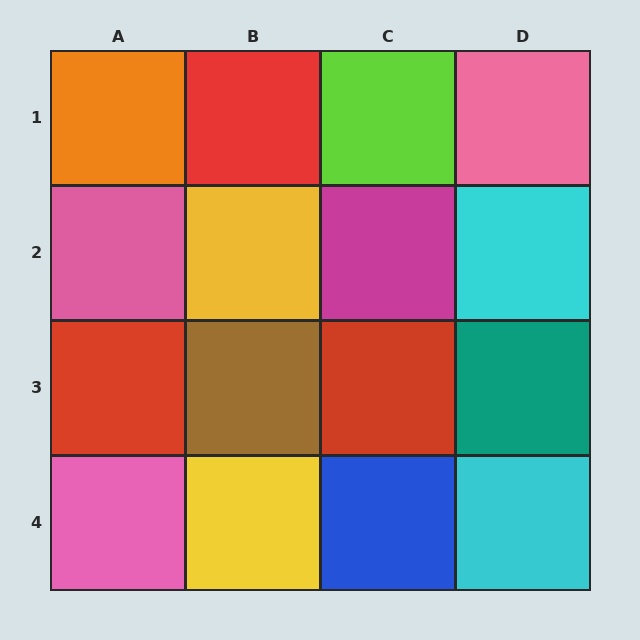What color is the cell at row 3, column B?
Brown.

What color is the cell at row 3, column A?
Red.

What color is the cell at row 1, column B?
Red.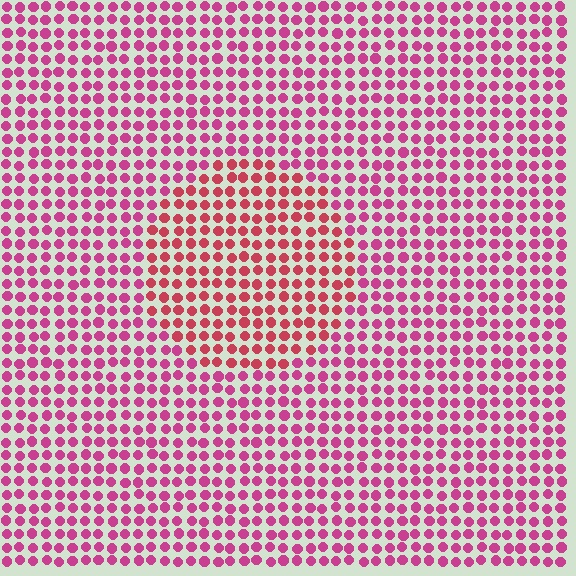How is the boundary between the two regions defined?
The boundary is defined purely by a slight shift in hue (about 26 degrees). Spacing, size, and orientation are identical on both sides.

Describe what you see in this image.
The image is filled with small magenta elements in a uniform arrangement. A circle-shaped region is visible where the elements are tinted to a slightly different hue, forming a subtle color boundary.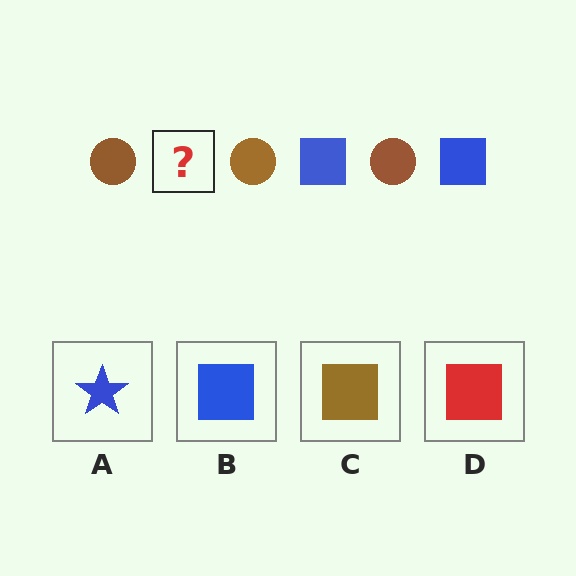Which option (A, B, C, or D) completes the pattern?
B.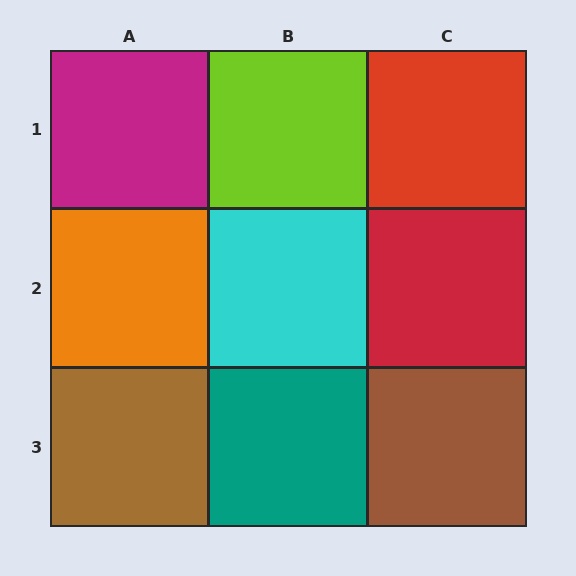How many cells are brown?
2 cells are brown.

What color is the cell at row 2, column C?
Red.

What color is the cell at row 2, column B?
Cyan.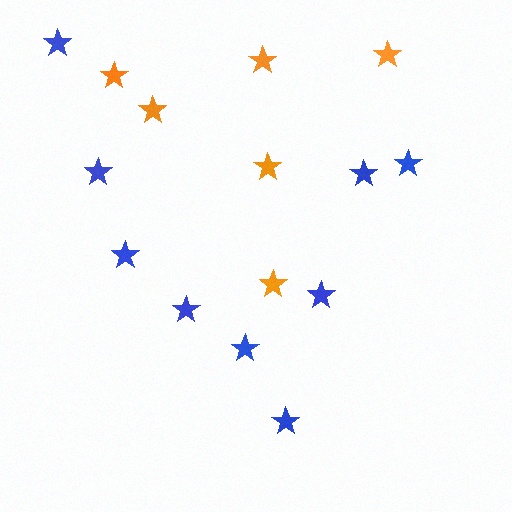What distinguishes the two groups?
There are 2 groups: one group of orange stars (6) and one group of blue stars (9).